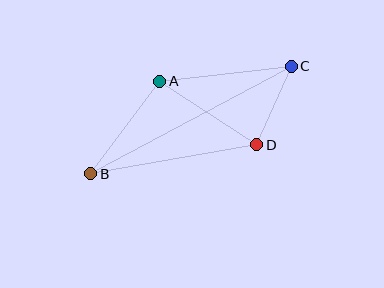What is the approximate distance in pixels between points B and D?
The distance between B and D is approximately 169 pixels.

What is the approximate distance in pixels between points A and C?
The distance between A and C is approximately 133 pixels.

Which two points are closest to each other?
Points C and D are closest to each other.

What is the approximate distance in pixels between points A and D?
The distance between A and D is approximately 116 pixels.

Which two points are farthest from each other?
Points B and C are farthest from each other.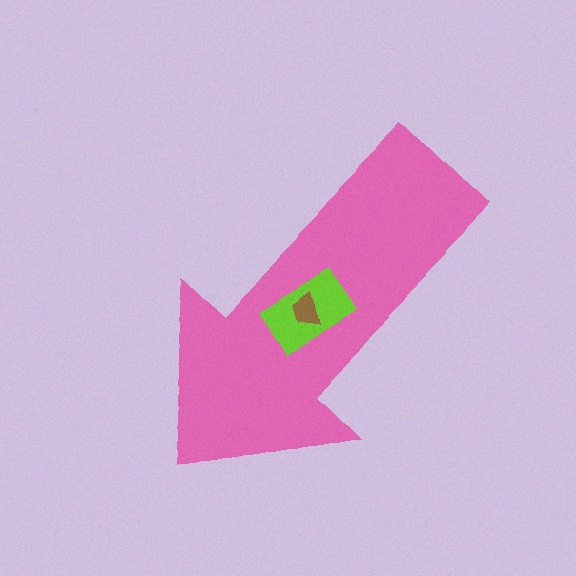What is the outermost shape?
The pink arrow.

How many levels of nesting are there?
3.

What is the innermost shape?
The brown trapezoid.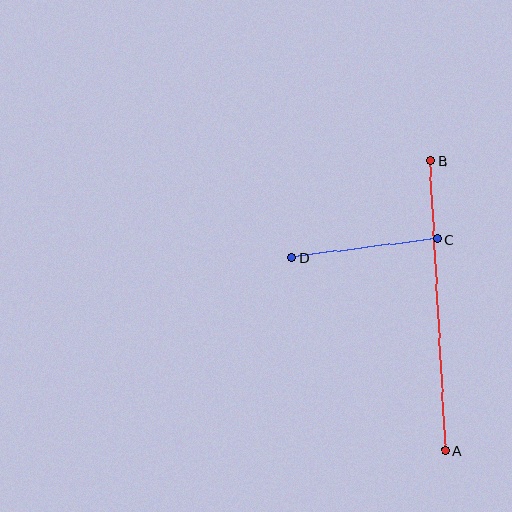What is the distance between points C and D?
The distance is approximately 147 pixels.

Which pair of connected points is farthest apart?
Points A and B are farthest apart.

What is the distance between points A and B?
The distance is approximately 290 pixels.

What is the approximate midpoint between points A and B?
The midpoint is at approximately (438, 306) pixels.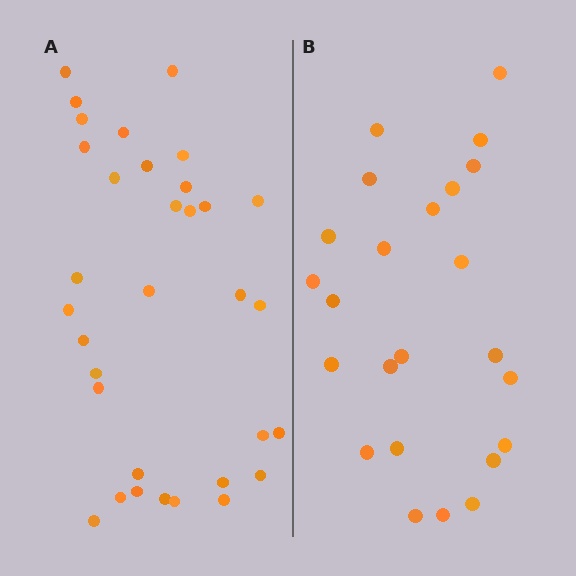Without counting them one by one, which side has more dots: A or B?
Region A (the left region) has more dots.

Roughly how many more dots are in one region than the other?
Region A has roughly 8 or so more dots than region B.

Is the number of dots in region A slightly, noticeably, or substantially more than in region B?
Region A has noticeably more, but not dramatically so. The ratio is roughly 1.4 to 1.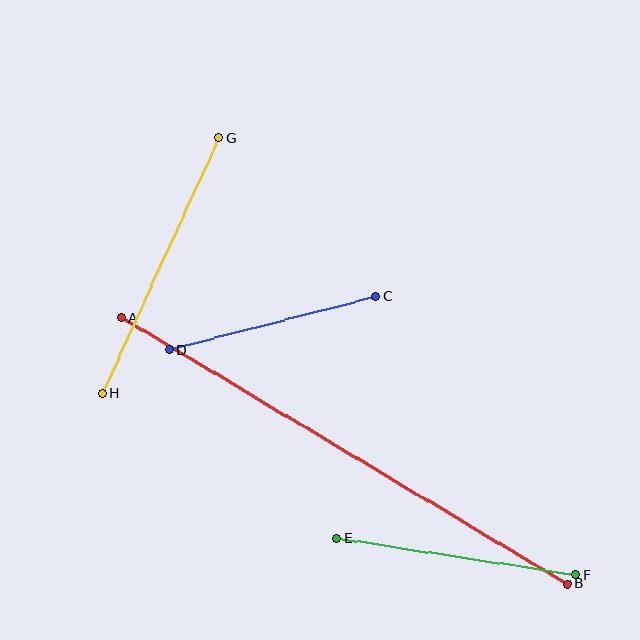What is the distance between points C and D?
The distance is approximately 213 pixels.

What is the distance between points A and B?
The distance is approximately 519 pixels.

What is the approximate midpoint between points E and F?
The midpoint is at approximately (456, 557) pixels.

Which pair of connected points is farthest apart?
Points A and B are farthest apart.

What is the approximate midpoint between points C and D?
The midpoint is at approximately (272, 323) pixels.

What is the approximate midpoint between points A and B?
The midpoint is at approximately (344, 451) pixels.